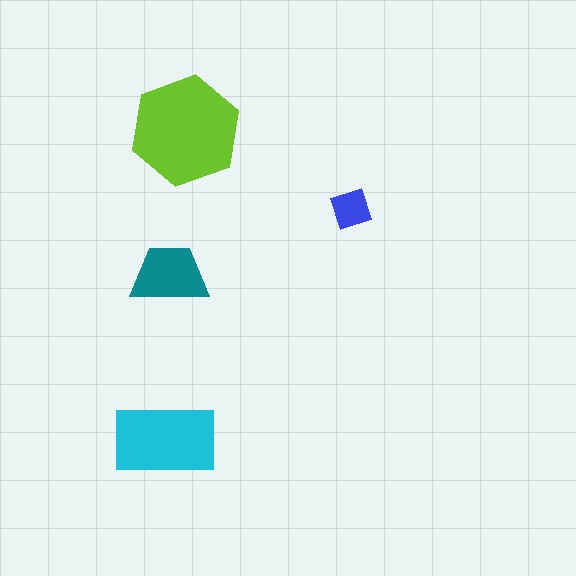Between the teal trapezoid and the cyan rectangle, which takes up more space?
The cyan rectangle.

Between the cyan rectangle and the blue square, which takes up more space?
The cyan rectangle.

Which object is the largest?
The lime hexagon.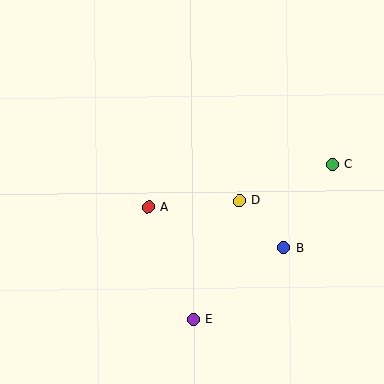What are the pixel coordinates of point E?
Point E is at (194, 319).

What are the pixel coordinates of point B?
Point B is at (283, 248).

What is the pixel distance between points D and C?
The distance between D and C is 99 pixels.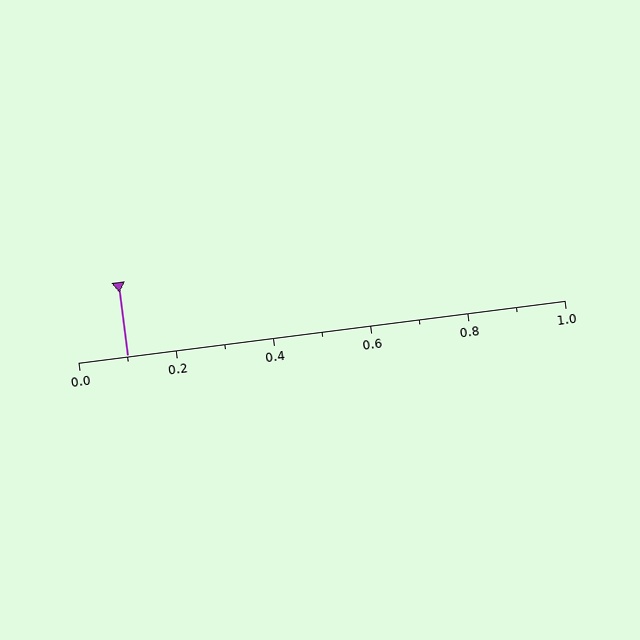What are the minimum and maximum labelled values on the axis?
The axis runs from 0.0 to 1.0.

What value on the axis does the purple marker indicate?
The marker indicates approximately 0.1.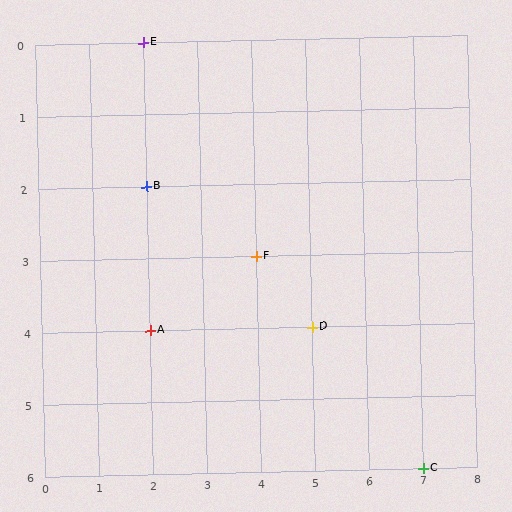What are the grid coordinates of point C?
Point C is at grid coordinates (7, 6).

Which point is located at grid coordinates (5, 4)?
Point D is at (5, 4).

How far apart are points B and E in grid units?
Points B and E are 2 rows apart.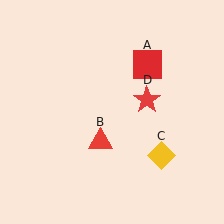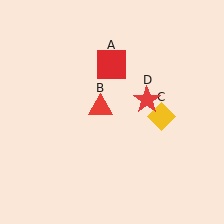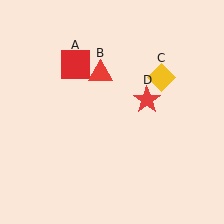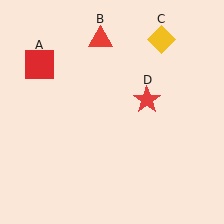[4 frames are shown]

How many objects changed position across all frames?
3 objects changed position: red square (object A), red triangle (object B), yellow diamond (object C).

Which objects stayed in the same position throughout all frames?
Red star (object D) remained stationary.